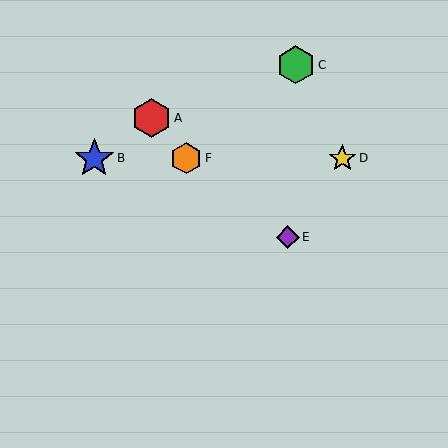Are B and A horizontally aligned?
No, B is at y≈158 and A is at y≈118.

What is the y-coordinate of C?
Object C is at y≈65.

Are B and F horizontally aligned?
Yes, both are at y≈158.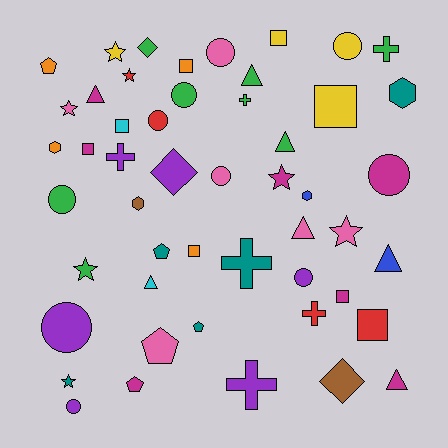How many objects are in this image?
There are 50 objects.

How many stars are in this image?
There are 7 stars.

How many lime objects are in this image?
There are no lime objects.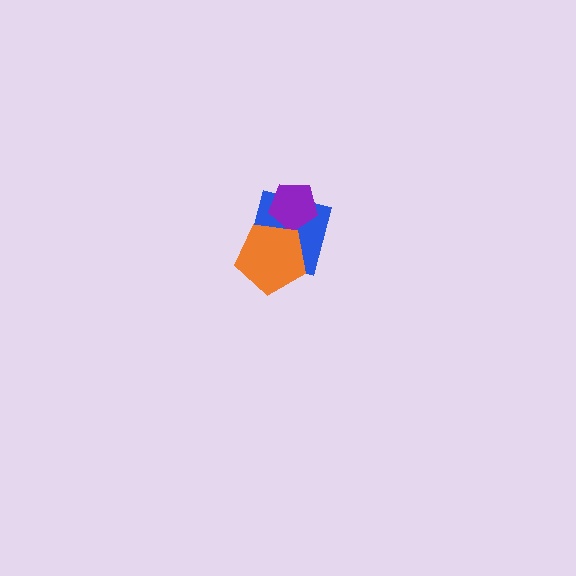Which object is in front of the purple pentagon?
The orange pentagon is in front of the purple pentagon.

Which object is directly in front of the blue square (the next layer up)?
The purple pentagon is directly in front of the blue square.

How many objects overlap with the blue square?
2 objects overlap with the blue square.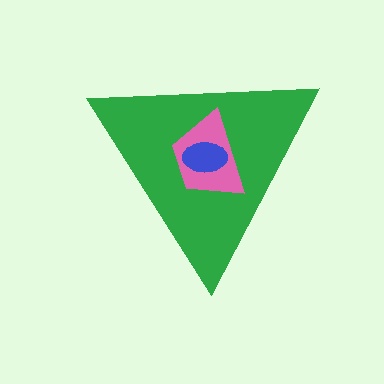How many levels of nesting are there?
3.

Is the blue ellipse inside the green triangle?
Yes.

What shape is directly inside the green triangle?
The pink trapezoid.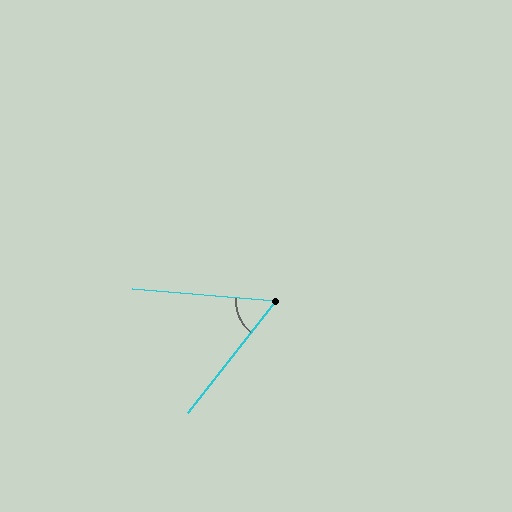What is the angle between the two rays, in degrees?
Approximately 56 degrees.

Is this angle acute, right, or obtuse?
It is acute.